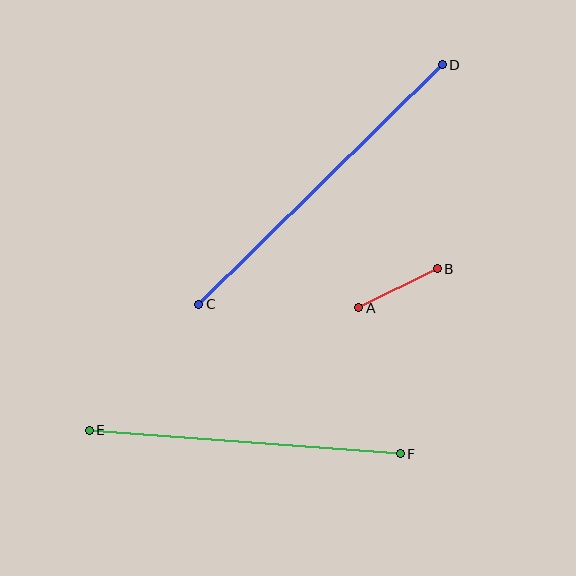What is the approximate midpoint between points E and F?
The midpoint is at approximately (245, 442) pixels.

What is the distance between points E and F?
The distance is approximately 312 pixels.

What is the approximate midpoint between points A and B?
The midpoint is at approximately (398, 288) pixels.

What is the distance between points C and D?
The distance is approximately 341 pixels.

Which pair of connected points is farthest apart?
Points C and D are farthest apart.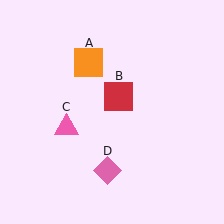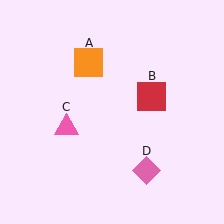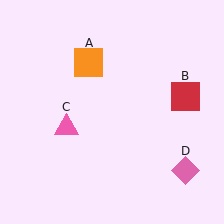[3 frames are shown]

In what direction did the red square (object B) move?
The red square (object B) moved right.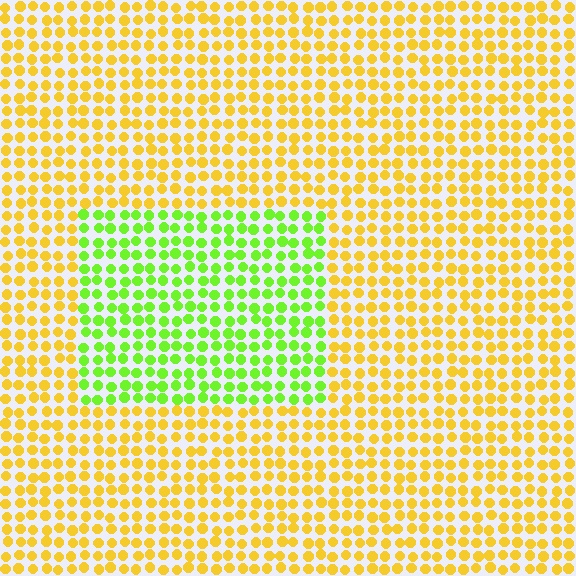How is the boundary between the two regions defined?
The boundary is defined purely by a slight shift in hue (about 53 degrees). Spacing, size, and orientation are identical on both sides.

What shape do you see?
I see a rectangle.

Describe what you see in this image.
The image is filled with small yellow elements in a uniform arrangement. A rectangle-shaped region is visible where the elements are tinted to a slightly different hue, forming a subtle color boundary.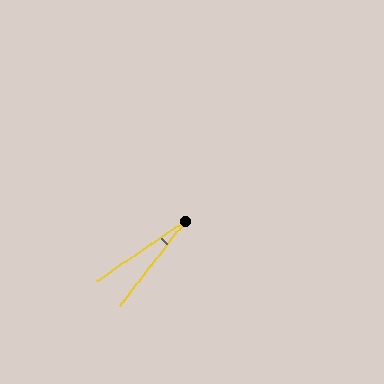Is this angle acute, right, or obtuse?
It is acute.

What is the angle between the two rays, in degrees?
Approximately 18 degrees.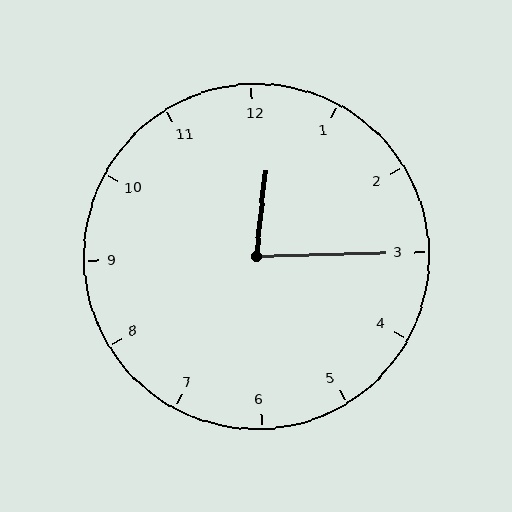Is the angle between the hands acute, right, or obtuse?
It is acute.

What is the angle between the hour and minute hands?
Approximately 82 degrees.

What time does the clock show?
12:15.